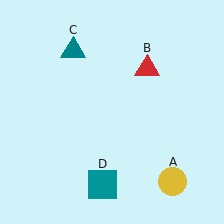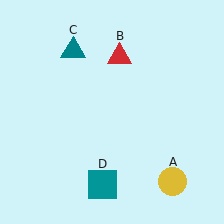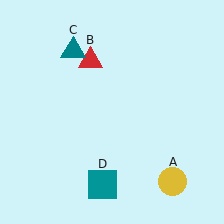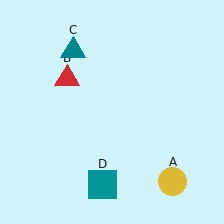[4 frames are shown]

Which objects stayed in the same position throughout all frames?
Yellow circle (object A) and teal triangle (object C) and teal square (object D) remained stationary.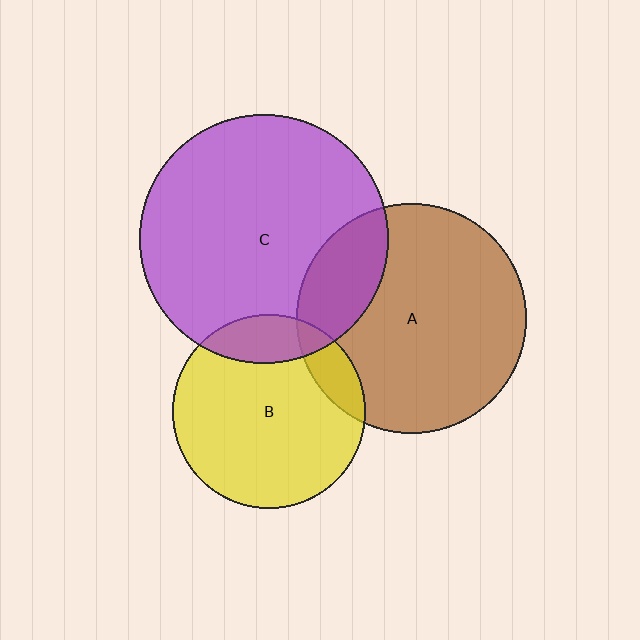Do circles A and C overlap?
Yes.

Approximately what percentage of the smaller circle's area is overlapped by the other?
Approximately 20%.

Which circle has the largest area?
Circle C (purple).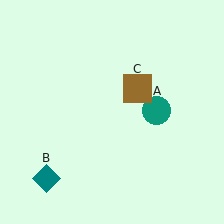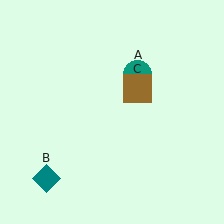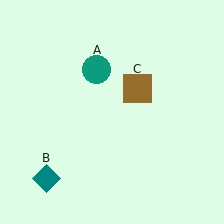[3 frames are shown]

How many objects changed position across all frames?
1 object changed position: teal circle (object A).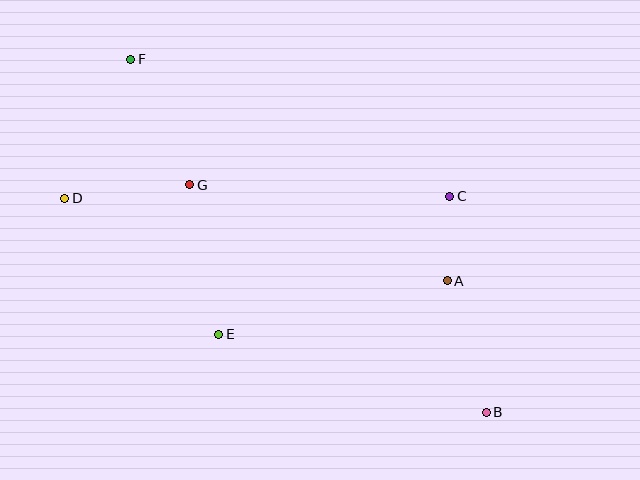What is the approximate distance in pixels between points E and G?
The distance between E and G is approximately 152 pixels.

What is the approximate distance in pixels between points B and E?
The distance between B and E is approximately 279 pixels.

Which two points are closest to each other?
Points A and C are closest to each other.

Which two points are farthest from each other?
Points B and F are farthest from each other.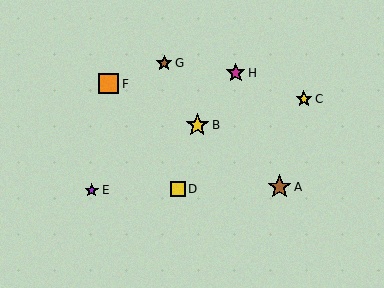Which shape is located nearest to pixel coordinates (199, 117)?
The yellow star (labeled B) at (197, 125) is nearest to that location.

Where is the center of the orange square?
The center of the orange square is at (109, 84).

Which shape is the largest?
The brown star (labeled A) is the largest.